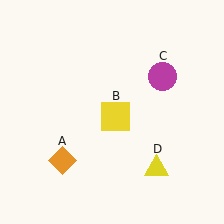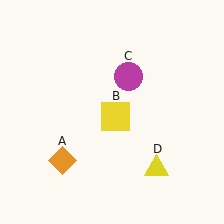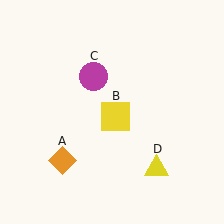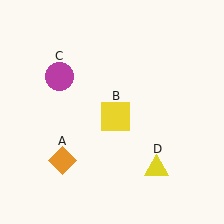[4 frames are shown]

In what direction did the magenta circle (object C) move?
The magenta circle (object C) moved left.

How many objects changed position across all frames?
1 object changed position: magenta circle (object C).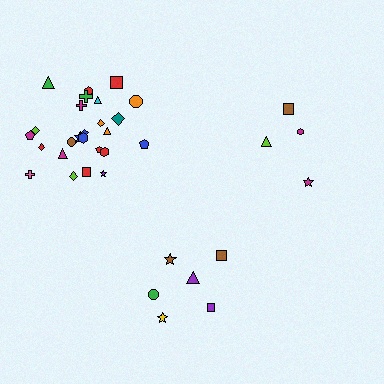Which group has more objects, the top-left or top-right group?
The top-left group.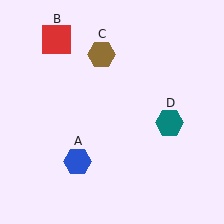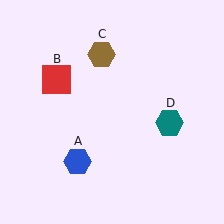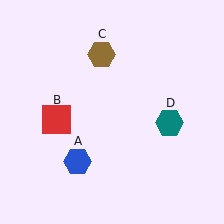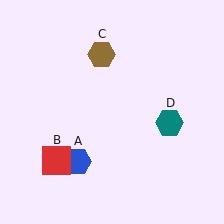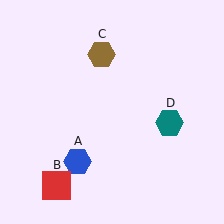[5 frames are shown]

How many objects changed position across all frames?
1 object changed position: red square (object B).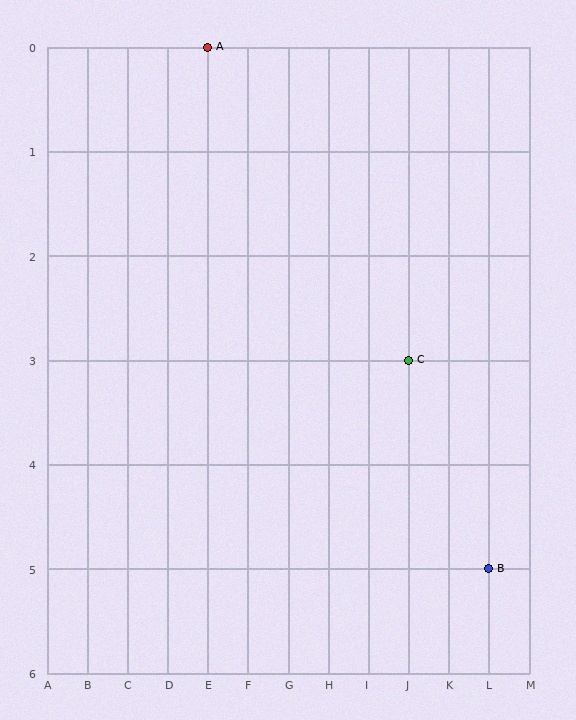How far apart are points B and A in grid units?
Points B and A are 7 columns and 5 rows apart (about 8.6 grid units diagonally).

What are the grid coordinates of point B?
Point B is at grid coordinates (L, 5).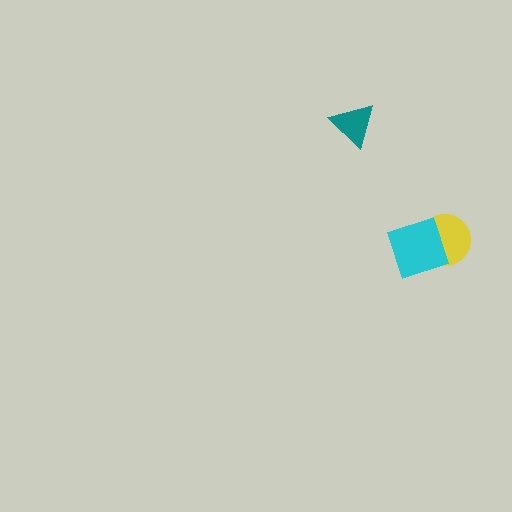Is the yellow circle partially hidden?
Yes, it is partially covered by another shape.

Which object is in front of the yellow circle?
The cyan diamond is in front of the yellow circle.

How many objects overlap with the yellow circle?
1 object overlaps with the yellow circle.